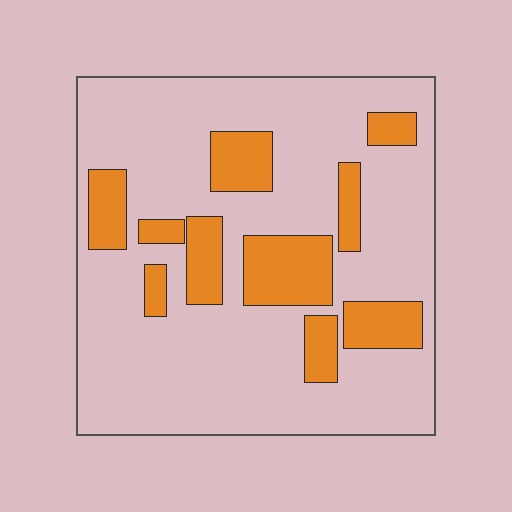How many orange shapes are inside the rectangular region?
10.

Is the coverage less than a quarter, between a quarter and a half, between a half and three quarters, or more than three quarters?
Less than a quarter.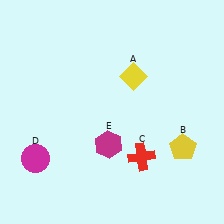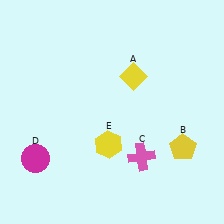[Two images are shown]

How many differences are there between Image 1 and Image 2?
There are 2 differences between the two images.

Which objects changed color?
C changed from red to pink. E changed from magenta to yellow.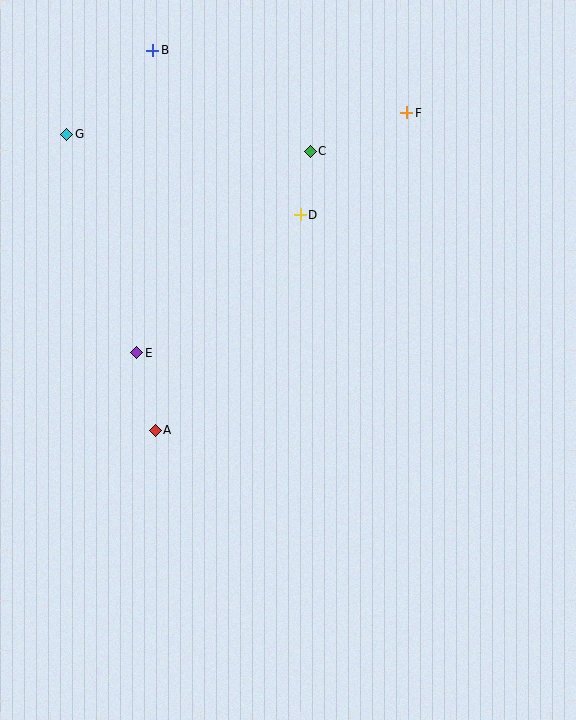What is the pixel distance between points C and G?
The distance between C and G is 244 pixels.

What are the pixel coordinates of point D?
Point D is at (300, 215).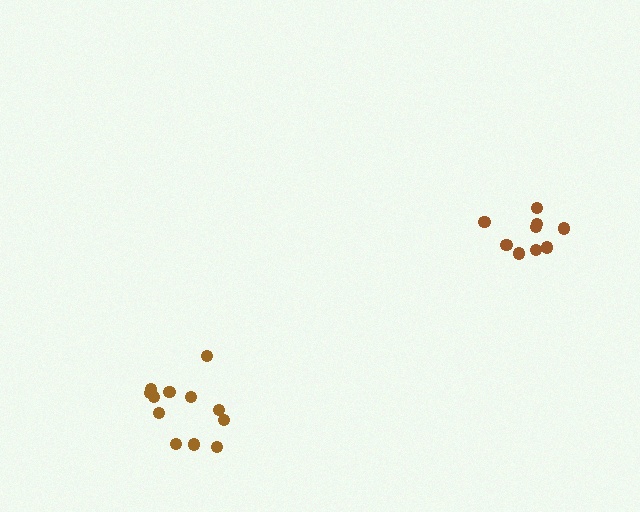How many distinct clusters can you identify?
There are 2 distinct clusters.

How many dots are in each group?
Group 1: 13 dots, Group 2: 9 dots (22 total).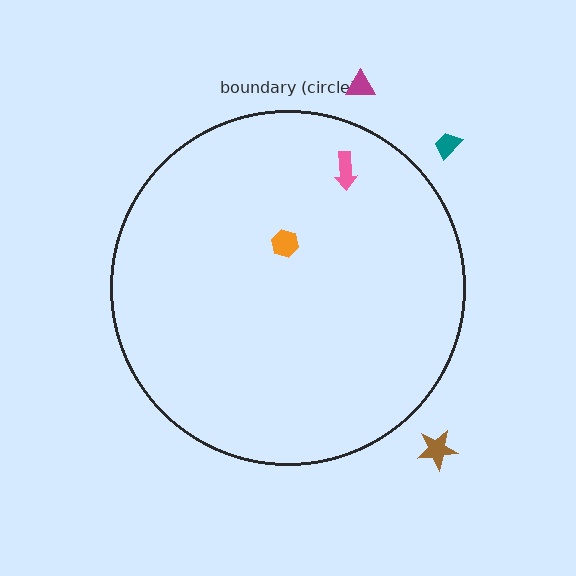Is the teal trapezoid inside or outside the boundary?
Outside.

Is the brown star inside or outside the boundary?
Outside.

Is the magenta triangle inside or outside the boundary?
Outside.